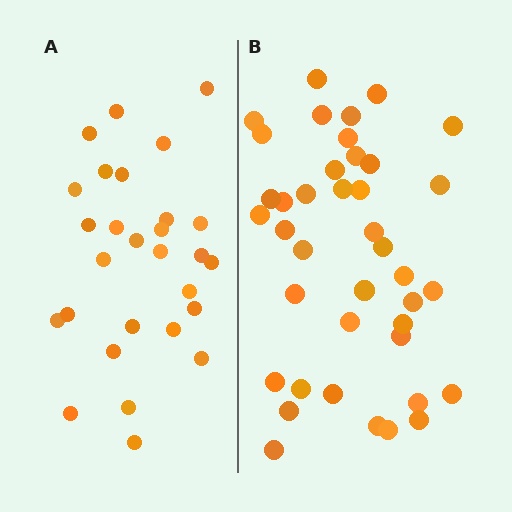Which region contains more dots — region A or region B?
Region B (the right region) has more dots.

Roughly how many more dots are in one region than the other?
Region B has roughly 12 or so more dots than region A.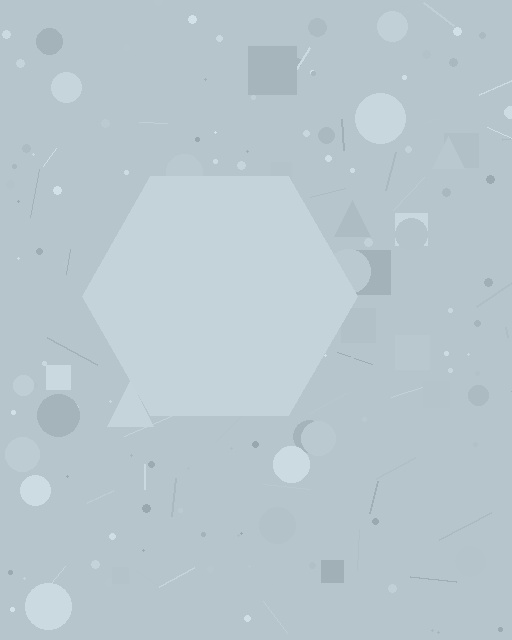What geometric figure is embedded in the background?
A hexagon is embedded in the background.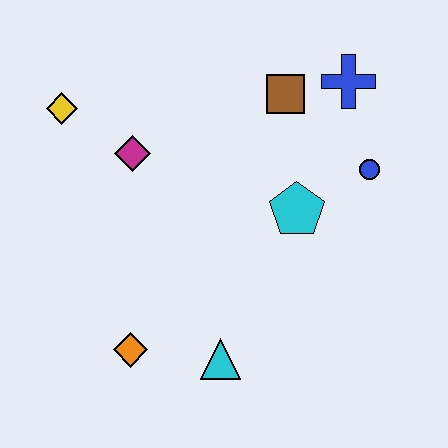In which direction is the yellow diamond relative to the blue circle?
The yellow diamond is to the left of the blue circle.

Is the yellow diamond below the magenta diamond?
No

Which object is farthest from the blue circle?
The yellow diamond is farthest from the blue circle.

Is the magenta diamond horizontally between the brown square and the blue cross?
No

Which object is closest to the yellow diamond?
The magenta diamond is closest to the yellow diamond.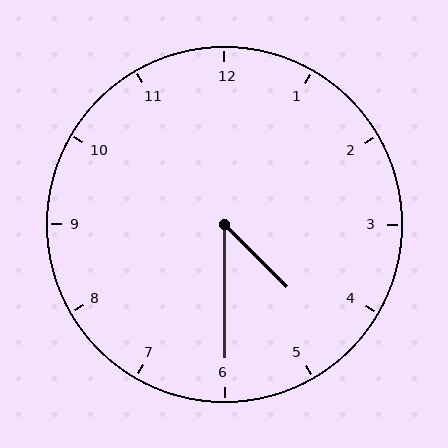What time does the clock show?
4:30.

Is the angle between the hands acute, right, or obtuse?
It is acute.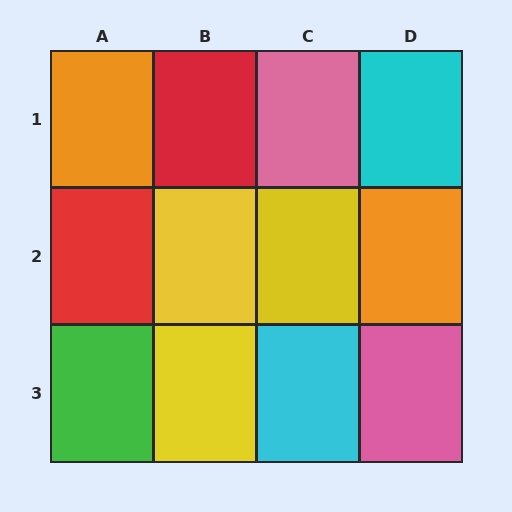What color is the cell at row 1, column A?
Orange.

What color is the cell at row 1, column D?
Cyan.